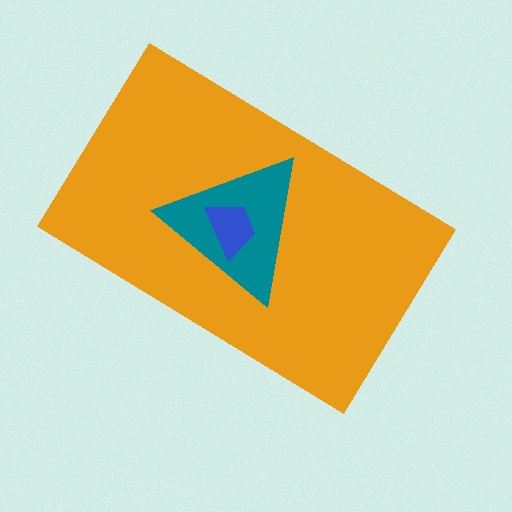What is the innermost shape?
The blue trapezoid.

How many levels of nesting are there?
3.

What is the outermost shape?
The orange rectangle.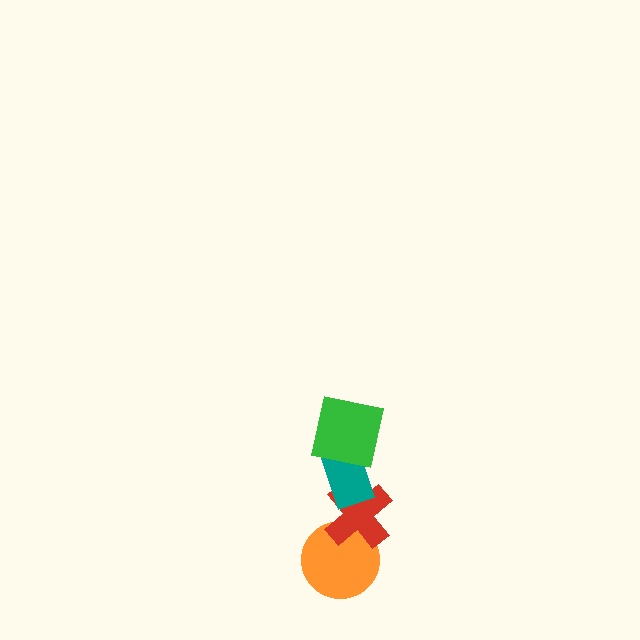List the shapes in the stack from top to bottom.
From top to bottom: the green square, the teal rectangle, the red cross, the orange circle.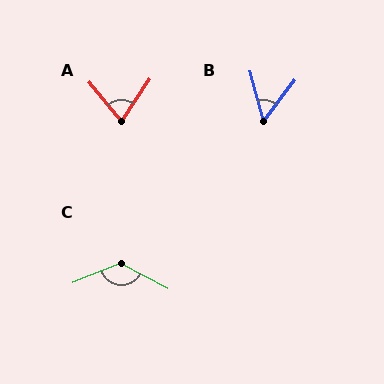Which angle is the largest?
C, at approximately 131 degrees.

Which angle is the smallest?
B, at approximately 52 degrees.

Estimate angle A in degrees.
Approximately 74 degrees.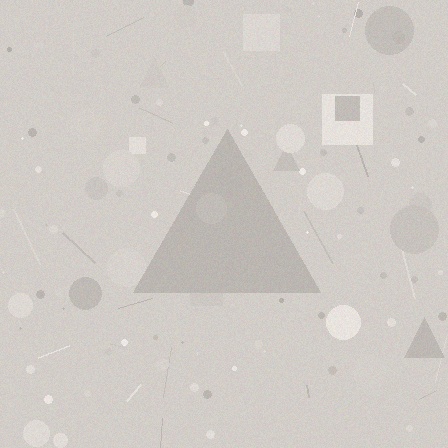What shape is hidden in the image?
A triangle is hidden in the image.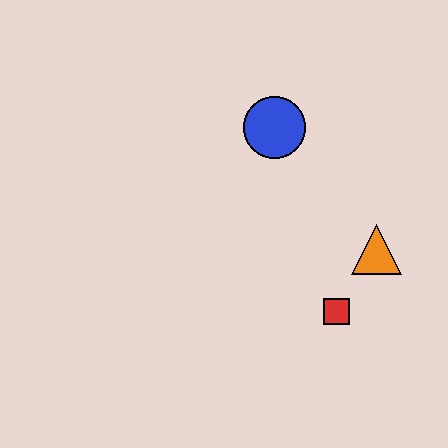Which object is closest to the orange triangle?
The red square is closest to the orange triangle.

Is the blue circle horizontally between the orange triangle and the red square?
No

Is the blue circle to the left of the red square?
Yes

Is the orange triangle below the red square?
No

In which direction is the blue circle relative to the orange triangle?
The blue circle is above the orange triangle.